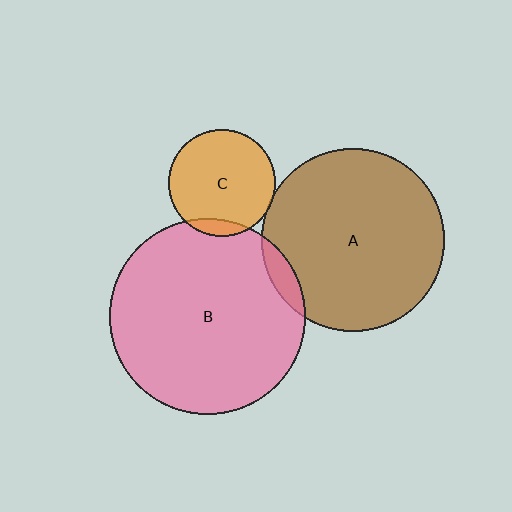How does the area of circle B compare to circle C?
Approximately 3.3 times.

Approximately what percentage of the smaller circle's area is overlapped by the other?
Approximately 10%.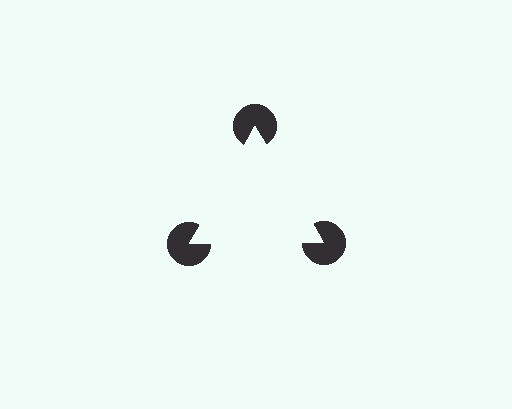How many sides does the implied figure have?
3 sides.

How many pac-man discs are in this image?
There are 3 — one at each vertex of the illusory triangle.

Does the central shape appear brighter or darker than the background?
It typically appears slightly brighter than the background, even though no actual brightness change is drawn.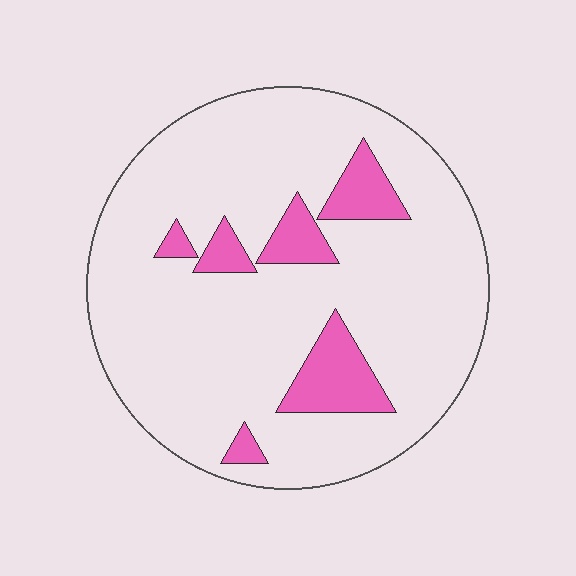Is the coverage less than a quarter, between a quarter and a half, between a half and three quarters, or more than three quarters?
Less than a quarter.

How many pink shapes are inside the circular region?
6.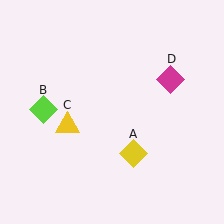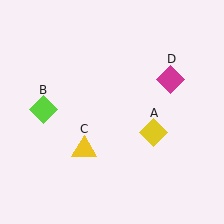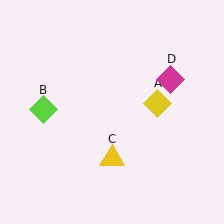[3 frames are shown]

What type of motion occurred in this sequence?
The yellow diamond (object A), yellow triangle (object C) rotated counterclockwise around the center of the scene.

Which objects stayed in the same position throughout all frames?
Lime diamond (object B) and magenta diamond (object D) remained stationary.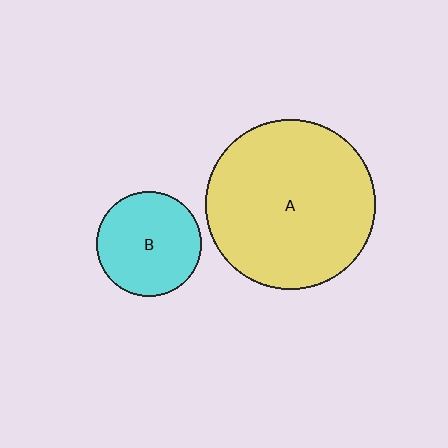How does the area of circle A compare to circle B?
Approximately 2.6 times.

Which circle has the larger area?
Circle A (yellow).